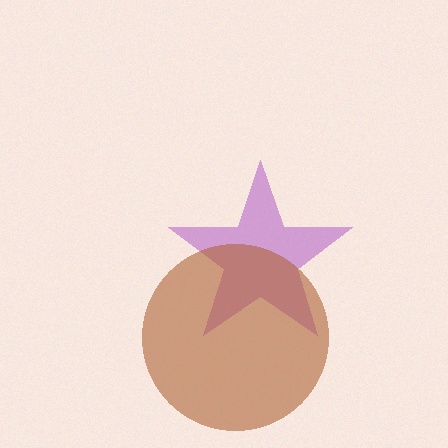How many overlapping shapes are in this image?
There are 2 overlapping shapes in the image.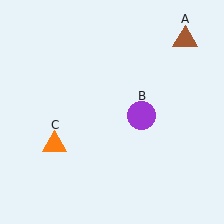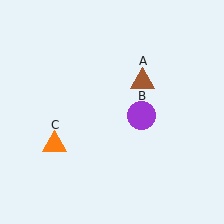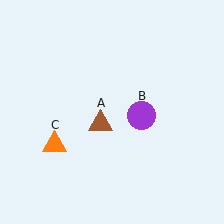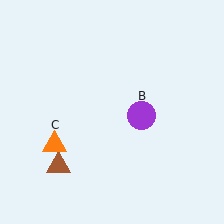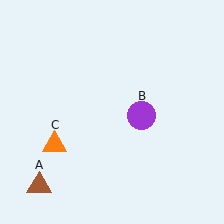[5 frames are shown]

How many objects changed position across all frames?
1 object changed position: brown triangle (object A).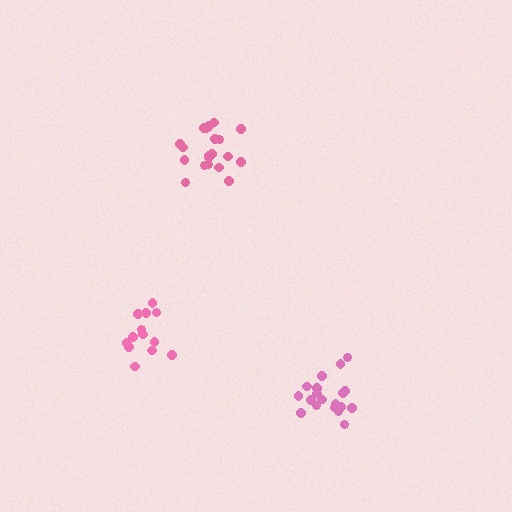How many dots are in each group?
Group 1: 20 dots, Group 2: 14 dots, Group 3: 19 dots (53 total).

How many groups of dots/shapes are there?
There are 3 groups.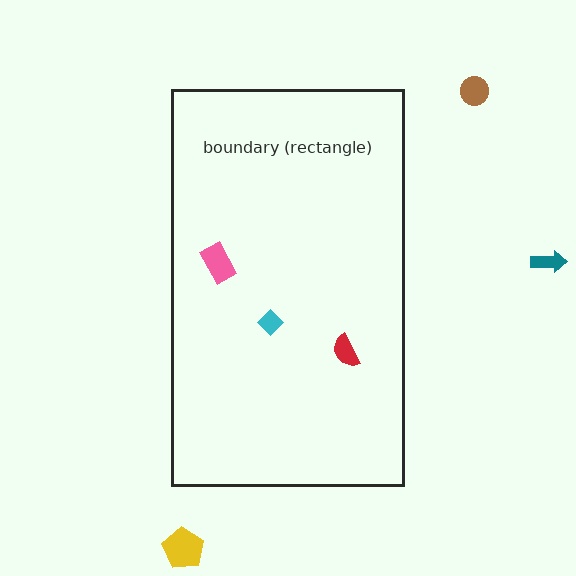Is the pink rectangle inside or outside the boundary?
Inside.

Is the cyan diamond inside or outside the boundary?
Inside.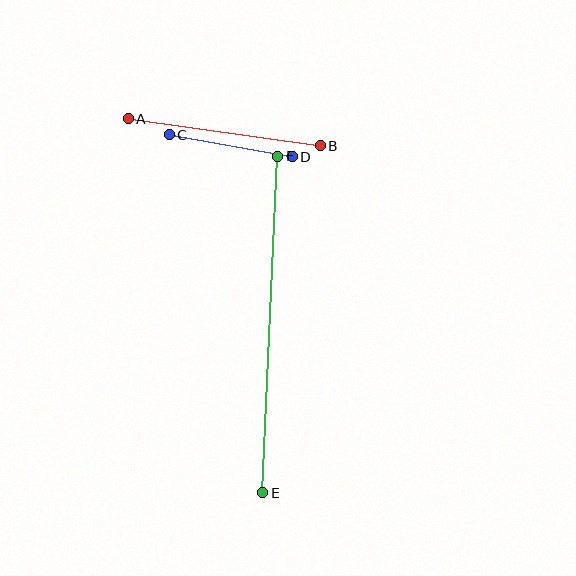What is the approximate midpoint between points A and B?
The midpoint is at approximately (224, 132) pixels.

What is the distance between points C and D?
The distance is approximately 125 pixels.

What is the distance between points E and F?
The distance is approximately 337 pixels.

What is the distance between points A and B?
The distance is approximately 194 pixels.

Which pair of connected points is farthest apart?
Points E and F are farthest apart.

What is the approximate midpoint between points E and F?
The midpoint is at approximately (270, 325) pixels.